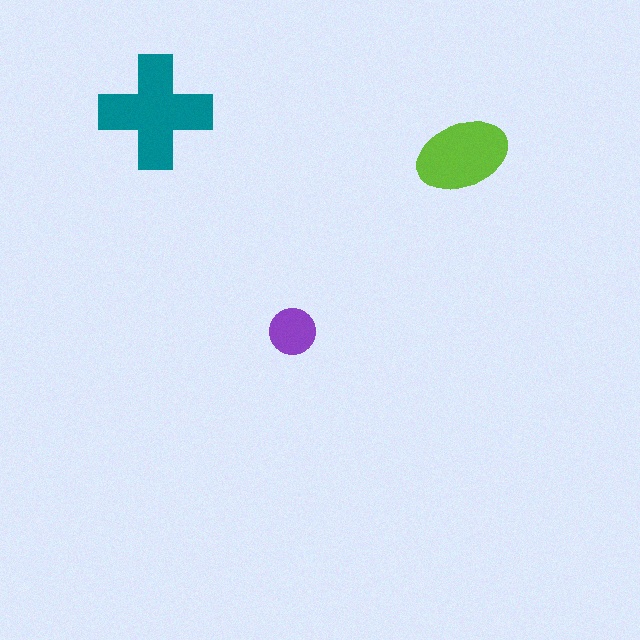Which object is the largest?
The teal cross.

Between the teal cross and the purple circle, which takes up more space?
The teal cross.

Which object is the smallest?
The purple circle.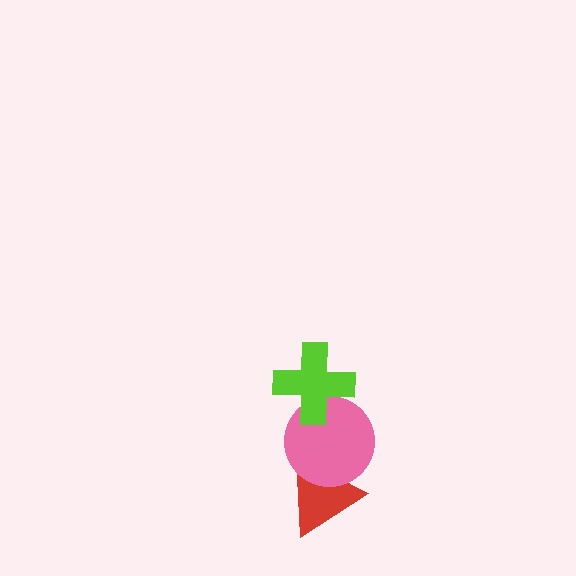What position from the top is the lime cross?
The lime cross is 1st from the top.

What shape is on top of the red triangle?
The pink circle is on top of the red triangle.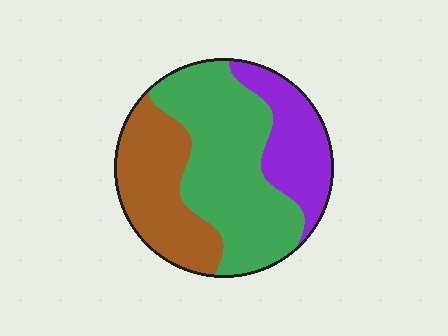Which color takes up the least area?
Purple, at roughly 20%.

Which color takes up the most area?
Green, at roughly 50%.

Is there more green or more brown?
Green.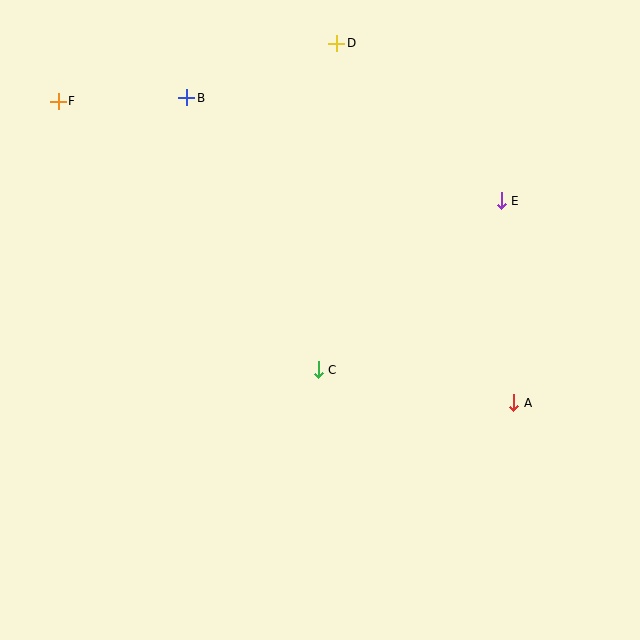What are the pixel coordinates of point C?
Point C is at (318, 370).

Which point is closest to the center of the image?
Point C at (318, 370) is closest to the center.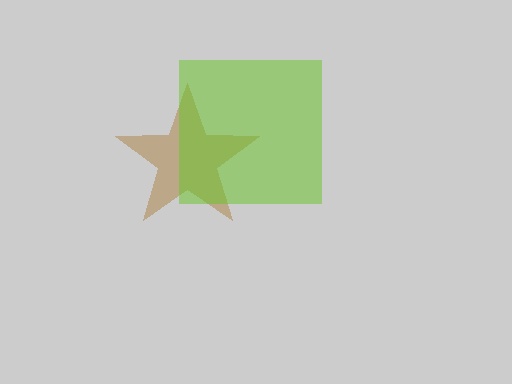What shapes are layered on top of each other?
The layered shapes are: a brown star, a lime square.